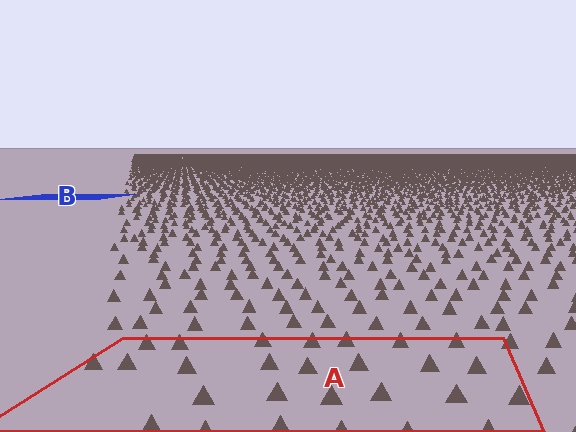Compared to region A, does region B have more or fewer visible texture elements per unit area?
Region B has more texture elements per unit area — they are packed more densely because it is farther away.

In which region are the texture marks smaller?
The texture marks are smaller in region B, because it is farther away.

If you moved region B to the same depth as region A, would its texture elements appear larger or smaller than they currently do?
They would appear larger. At a closer depth, the same texture elements are projected at a bigger on-screen size.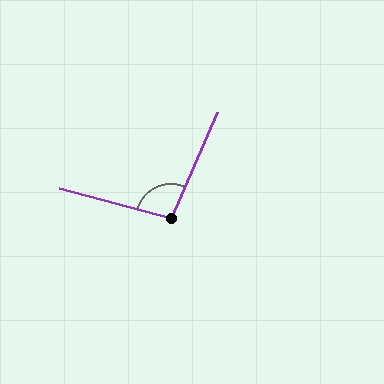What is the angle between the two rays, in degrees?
Approximately 98 degrees.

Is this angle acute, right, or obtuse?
It is obtuse.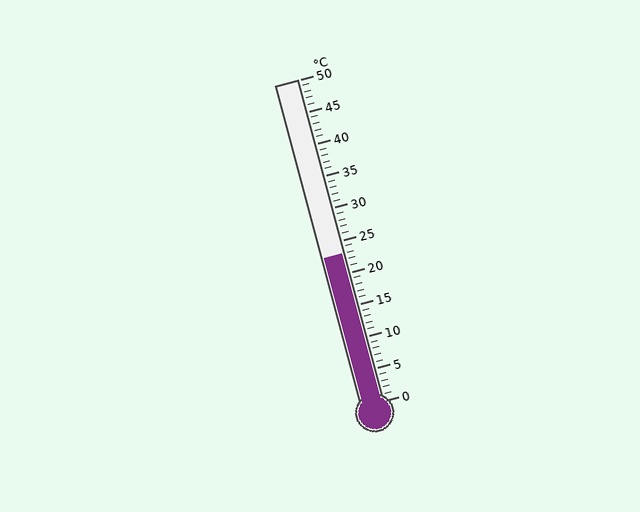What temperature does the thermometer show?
The thermometer shows approximately 23°C.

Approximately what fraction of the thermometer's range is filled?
The thermometer is filled to approximately 45% of its range.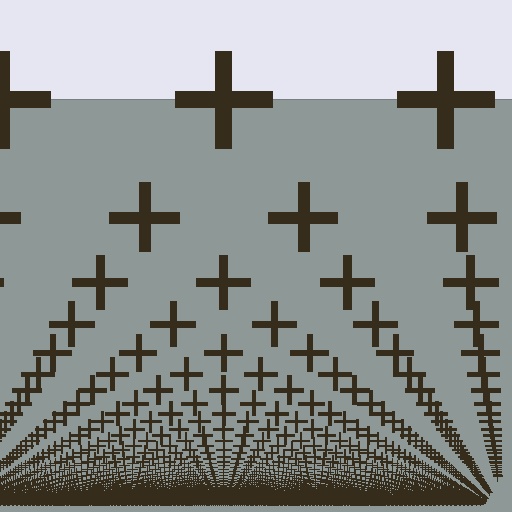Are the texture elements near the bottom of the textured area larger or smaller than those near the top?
Smaller. The gradient is inverted — elements near the bottom are smaller and denser.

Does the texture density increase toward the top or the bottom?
Density increases toward the bottom.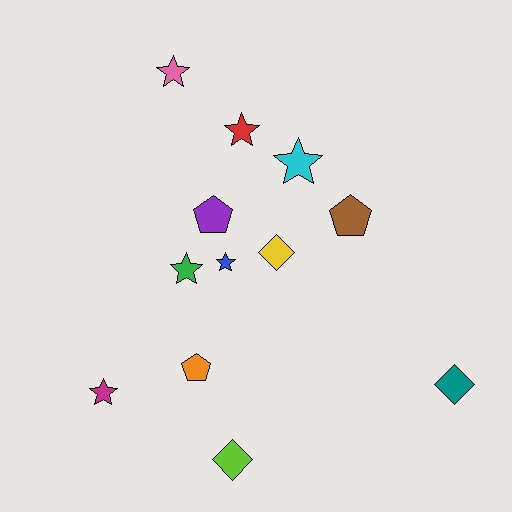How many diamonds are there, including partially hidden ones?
There are 3 diamonds.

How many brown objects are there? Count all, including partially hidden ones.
There is 1 brown object.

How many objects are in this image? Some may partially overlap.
There are 12 objects.